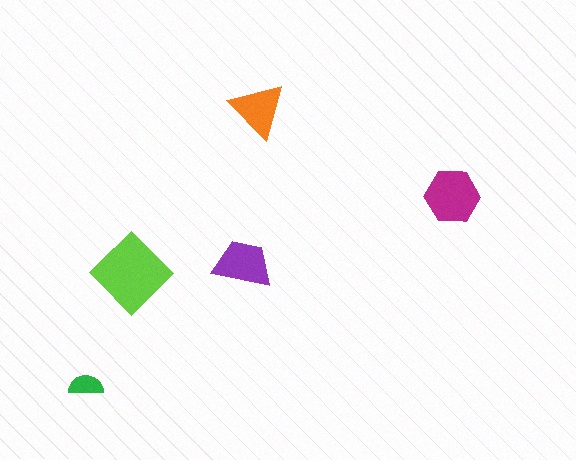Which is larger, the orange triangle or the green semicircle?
The orange triangle.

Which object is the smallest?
The green semicircle.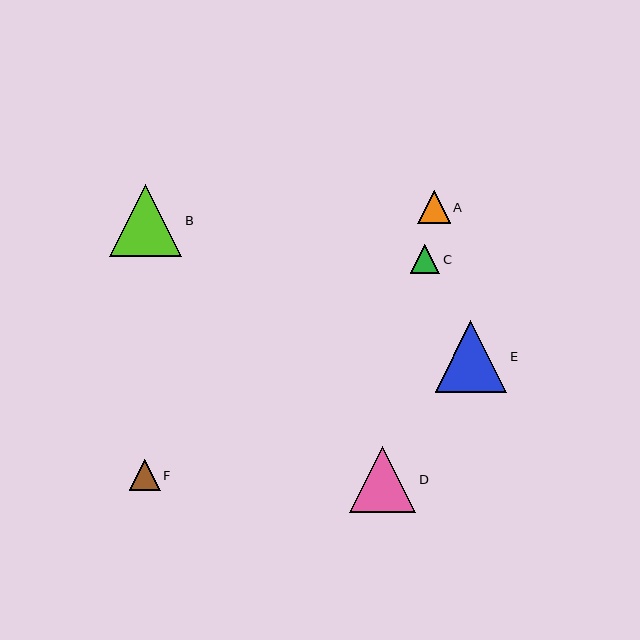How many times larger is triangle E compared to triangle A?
Triangle E is approximately 2.2 times the size of triangle A.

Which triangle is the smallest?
Triangle C is the smallest with a size of approximately 29 pixels.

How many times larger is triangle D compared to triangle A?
Triangle D is approximately 2.1 times the size of triangle A.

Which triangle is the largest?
Triangle B is the largest with a size of approximately 72 pixels.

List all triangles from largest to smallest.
From largest to smallest: B, E, D, A, F, C.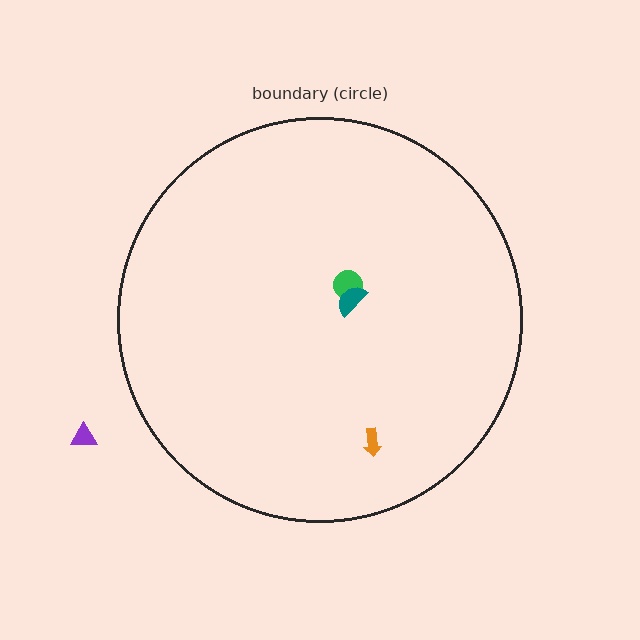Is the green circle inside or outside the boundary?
Inside.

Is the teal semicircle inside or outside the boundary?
Inside.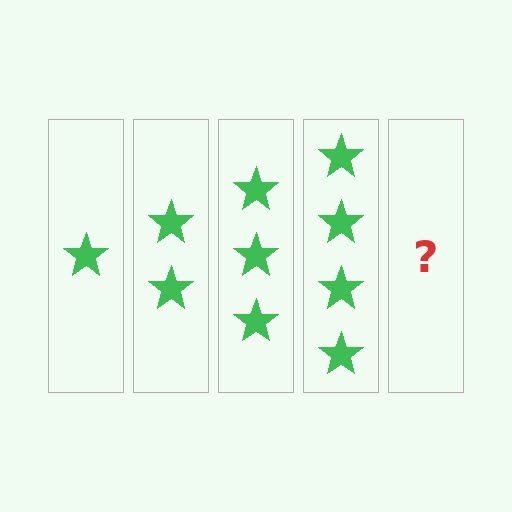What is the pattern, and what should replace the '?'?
The pattern is that each step adds one more star. The '?' should be 5 stars.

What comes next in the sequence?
The next element should be 5 stars.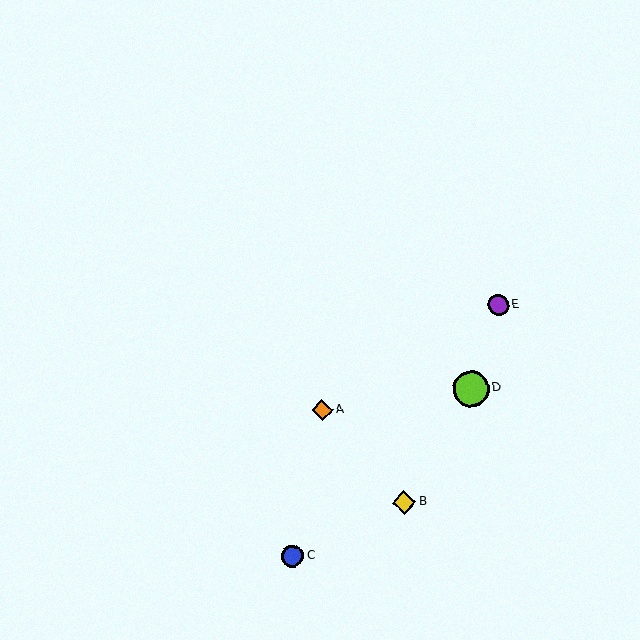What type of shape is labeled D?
Shape D is a lime circle.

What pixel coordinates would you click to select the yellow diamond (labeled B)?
Click at (404, 502) to select the yellow diamond B.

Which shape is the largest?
The lime circle (labeled D) is the largest.